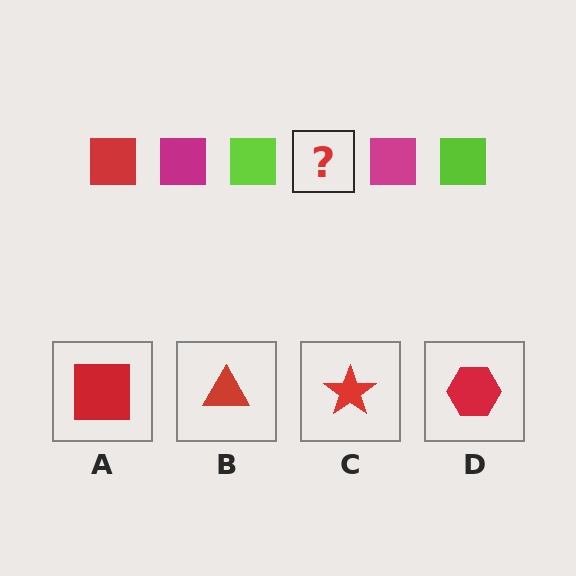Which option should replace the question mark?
Option A.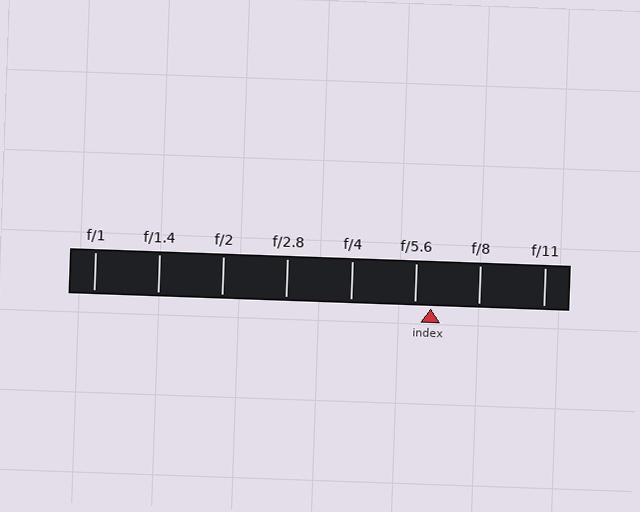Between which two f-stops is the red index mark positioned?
The index mark is between f/5.6 and f/8.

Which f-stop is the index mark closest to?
The index mark is closest to f/5.6.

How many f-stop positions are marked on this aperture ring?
There are 8 f-stop positions marked.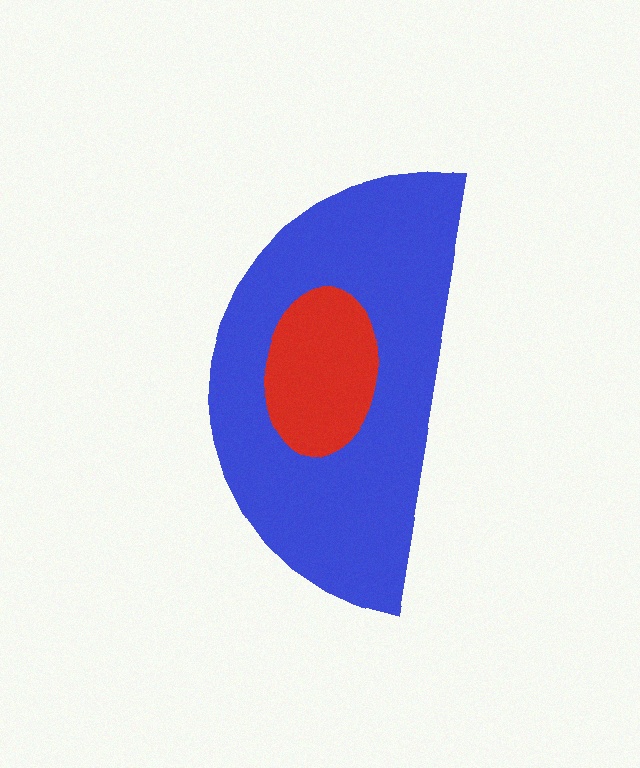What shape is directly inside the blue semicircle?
The red ellipse.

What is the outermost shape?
The blue semicircle.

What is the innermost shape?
The red ellipse.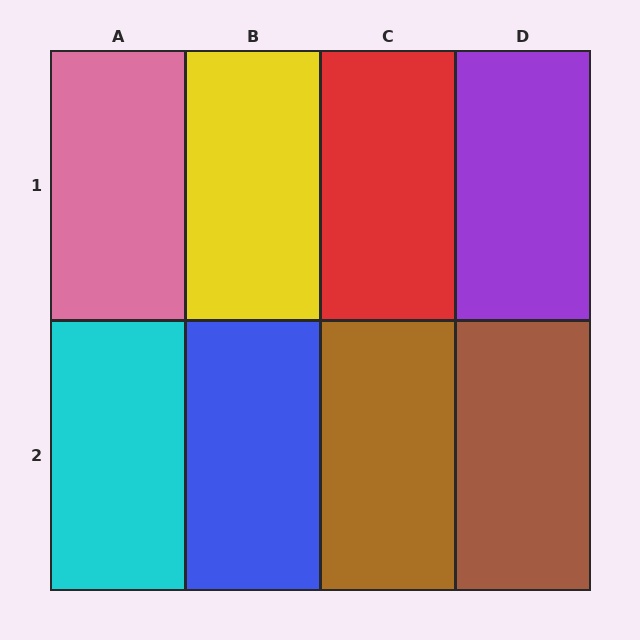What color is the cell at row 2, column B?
Blue.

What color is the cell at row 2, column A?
Cyan.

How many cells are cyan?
1 cell is cyan.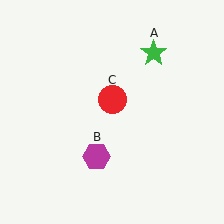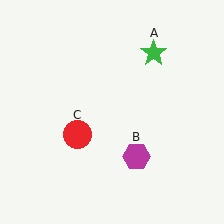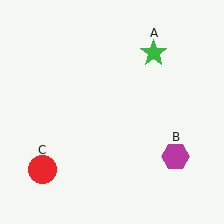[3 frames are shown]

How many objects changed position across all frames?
2 objects changed position: magenta hexagon (object B), red circle (object C).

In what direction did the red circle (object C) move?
The red circle (object C) moved down and to the left.